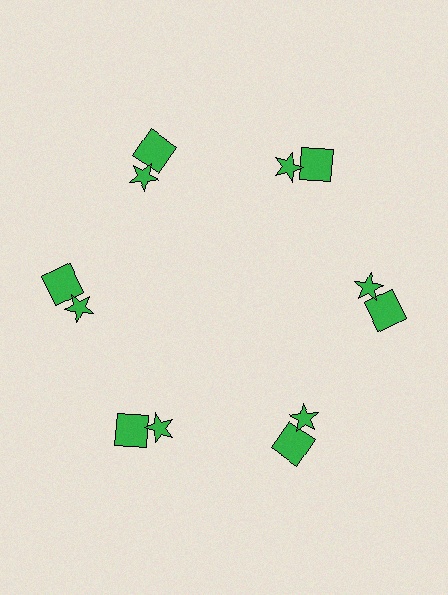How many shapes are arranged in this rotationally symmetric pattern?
There are 12 shapes, arranged in 6 groups of 2.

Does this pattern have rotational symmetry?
Yes, this pattern has 6-fold rotational symmetry. It looks the same after rotating 60 degrees around the center.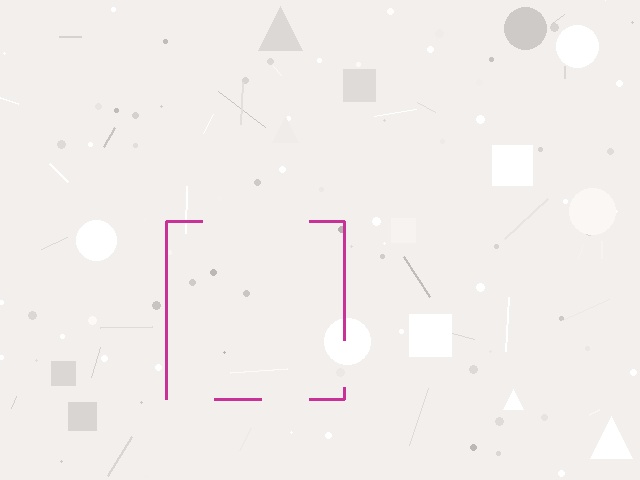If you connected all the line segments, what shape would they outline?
They would outline a square.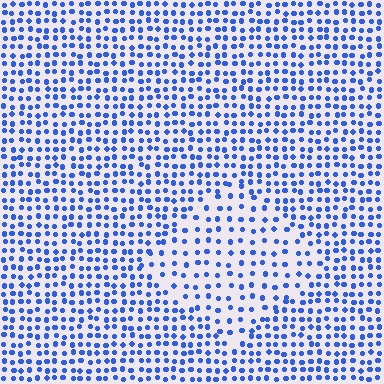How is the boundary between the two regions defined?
The boundary is defined by a change in element density (approximately 1.7x ratio). All elements are the same color, size, and shape.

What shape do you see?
I see a diamond.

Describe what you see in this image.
The image contains small blue elements arranged at two different densities. A diamond-shaped region is visible where the elements are less densely packed than the surrounding area.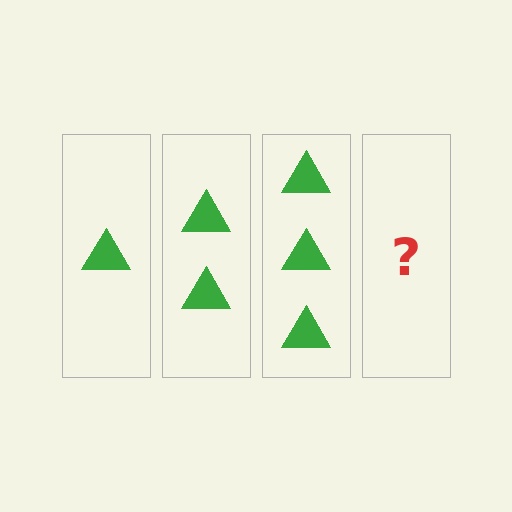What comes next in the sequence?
The next element should be 4 triangles.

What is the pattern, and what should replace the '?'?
The pattern is that each step adds one more triangle. The '?' should be 4 triangles.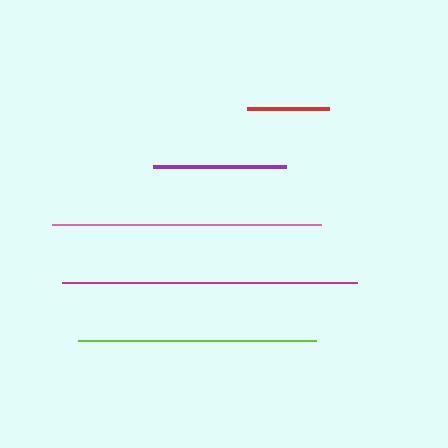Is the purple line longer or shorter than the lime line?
The lime line is longer than the purple line.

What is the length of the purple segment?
The purple segment is approximately 133 pixels long.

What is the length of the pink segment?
The pink segment is approximately 269 pixels long.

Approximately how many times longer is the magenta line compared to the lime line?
The magenta line is approximately 1.2 times the length of the lime line.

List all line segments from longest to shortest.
From longest to shortest: magenta, pink, lime, purple, red.